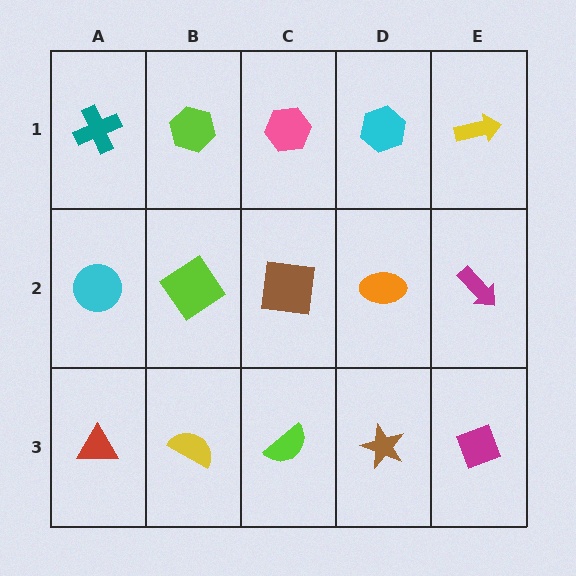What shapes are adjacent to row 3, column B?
A lime diamond (row 2, column B), a red triangle (row 3, column A), a lime semicircle (row 3, column C).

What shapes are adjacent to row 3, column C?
A brown square (row 2, column C), a yellow semicircle (row 3, column B), a brown star (row 3, column D).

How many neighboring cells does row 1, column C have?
3.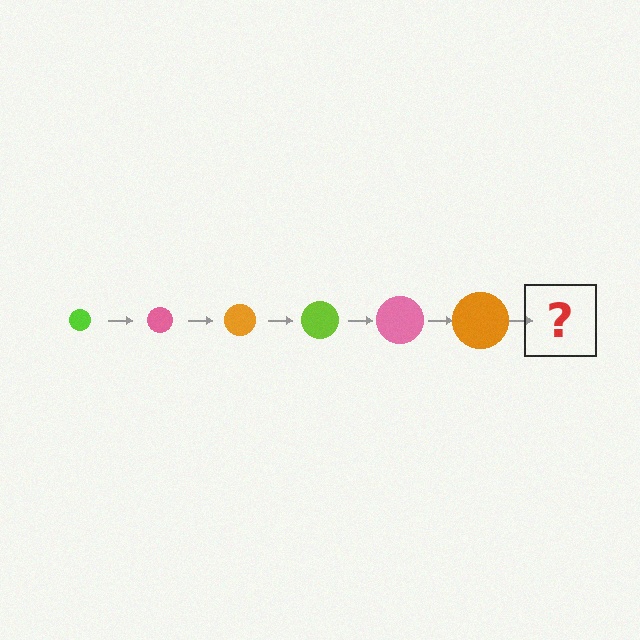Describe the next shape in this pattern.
It should be a lime circle, larger than the previous one.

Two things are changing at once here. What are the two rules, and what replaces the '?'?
The two rules are that the circle grows larger each step and the color cycles through lime, pink, and orange. The '?' should be a lime circle, larger than the previous one.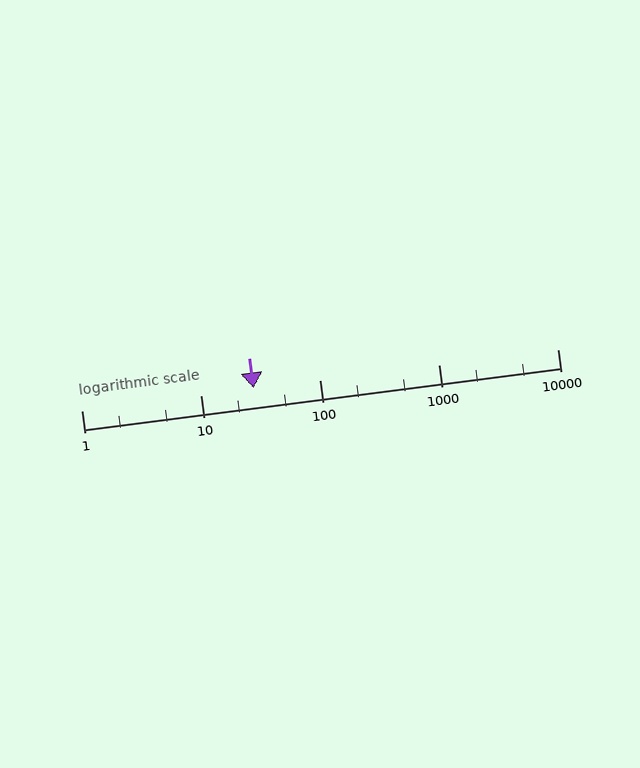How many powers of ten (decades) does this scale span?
The scale spans 4 decades, from 1 to 10000.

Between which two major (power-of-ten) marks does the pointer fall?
The pointer is between 10 and 100.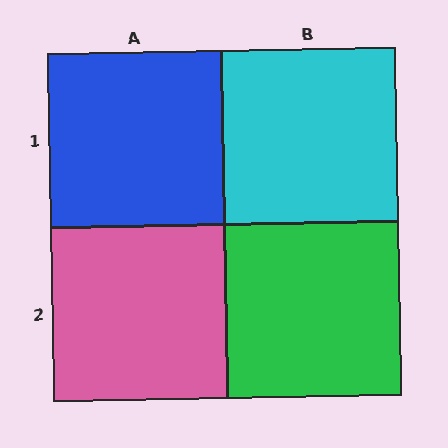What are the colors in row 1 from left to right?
Blue, cyan.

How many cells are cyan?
1 cell is cyan.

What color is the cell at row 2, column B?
Green.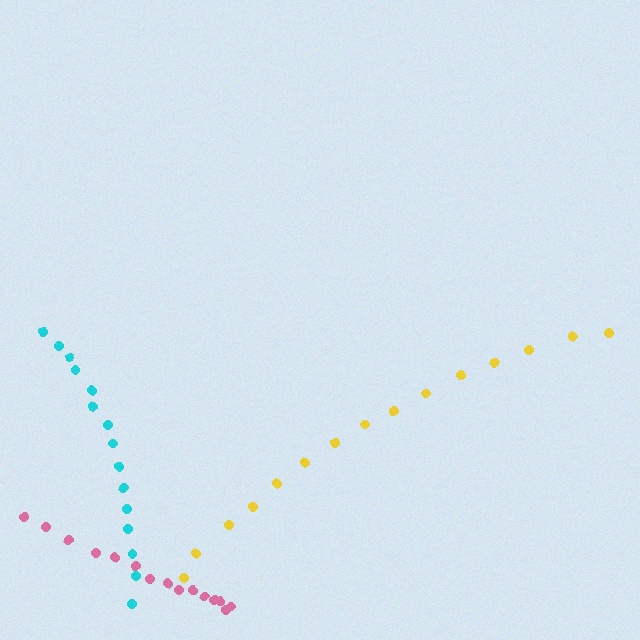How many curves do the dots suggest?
There are 3 distinct paths.